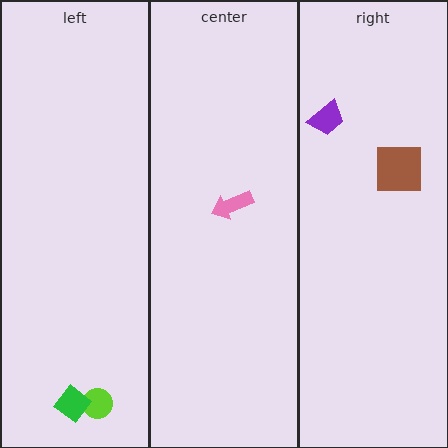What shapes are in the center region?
The pink arrow.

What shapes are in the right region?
The purple trapezoid, the brown square.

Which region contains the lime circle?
The left region.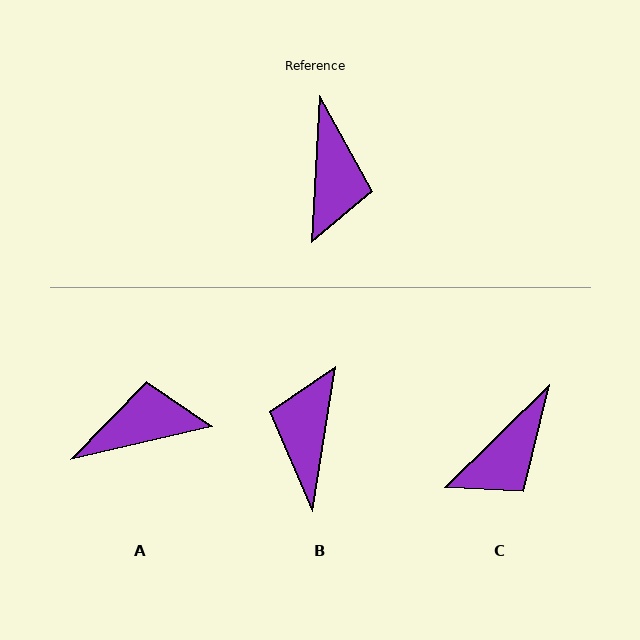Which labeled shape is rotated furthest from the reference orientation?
B, about 174 degrees away.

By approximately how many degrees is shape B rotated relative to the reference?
Approximately 174 degrees counter-clockwise.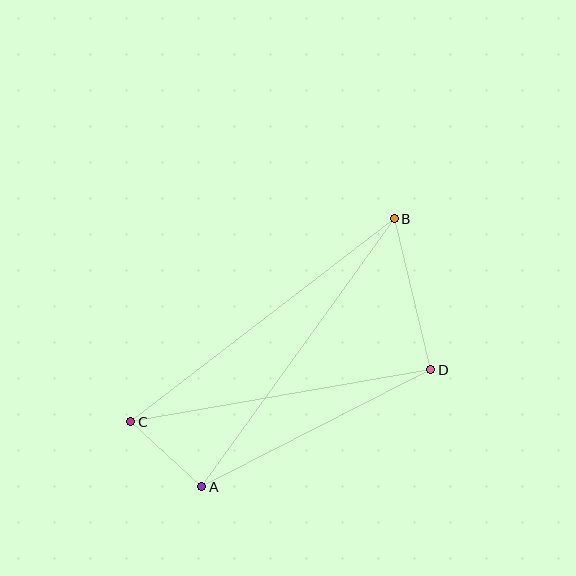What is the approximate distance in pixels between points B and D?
The distance between B and D is approximately 155 pixels.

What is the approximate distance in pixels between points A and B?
The distance between A and B is approximately 330 pixels.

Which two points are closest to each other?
Points A and C are closest to each other.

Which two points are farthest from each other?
Points B and C are farthest from each other.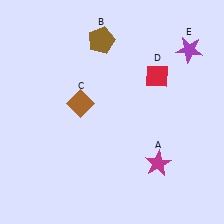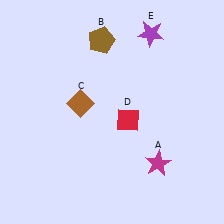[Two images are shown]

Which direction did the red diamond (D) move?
The red diamond (D) moved down.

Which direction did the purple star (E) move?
The purple star (E) moved left.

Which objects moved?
The objects that moved are: the red diamond (D), the purple star (E).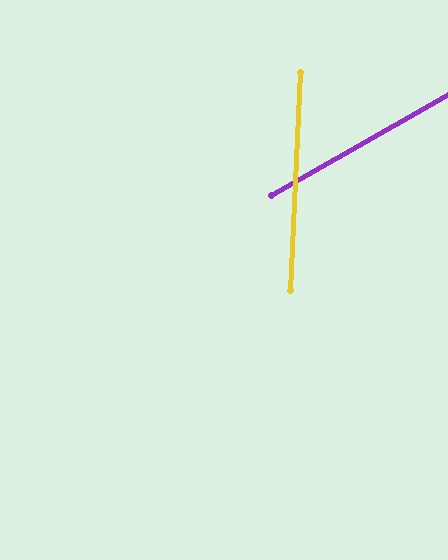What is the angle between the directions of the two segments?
Approximately 58 degrees.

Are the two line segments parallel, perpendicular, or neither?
Neither parallel nor perpendicular — they differ by about 58°.